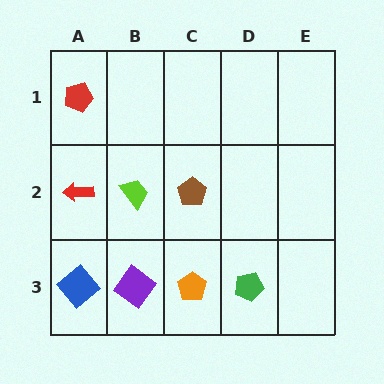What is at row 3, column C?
An orange pentagon.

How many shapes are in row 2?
3 shapes.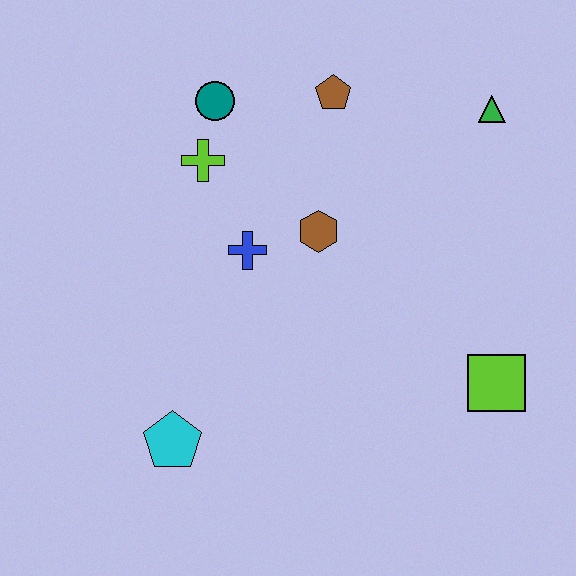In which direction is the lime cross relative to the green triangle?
The lime cross is to the left of the green triangle.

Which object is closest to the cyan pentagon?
The blue cross is closest to the cyan pentagon.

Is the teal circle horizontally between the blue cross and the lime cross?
Yes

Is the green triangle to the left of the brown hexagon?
No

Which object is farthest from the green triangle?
The cyan pentagon is farthest from the green triangle.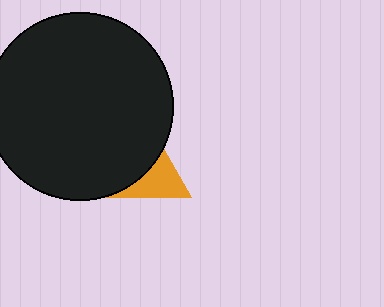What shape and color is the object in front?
The object in front is a black circle.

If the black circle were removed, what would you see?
You would see the complete orange triangle.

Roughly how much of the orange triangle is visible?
A small part of it is visible (roughly 41%).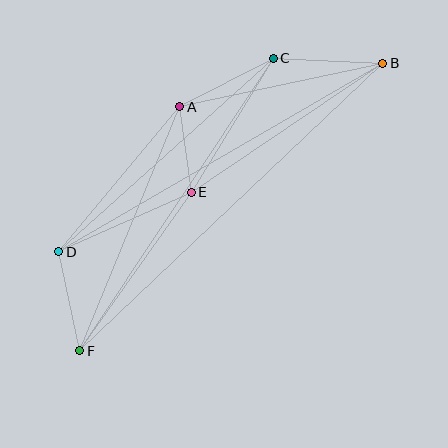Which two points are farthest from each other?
Points B and F are farthest from each other.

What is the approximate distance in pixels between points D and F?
The distance between D and F is approximately 101 pixels.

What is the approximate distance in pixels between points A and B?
The distance between A and B is approximately 207 pixels.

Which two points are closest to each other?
Points A and E are closest to each other.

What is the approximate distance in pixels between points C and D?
The distance between C and D is approximately 289 pixels.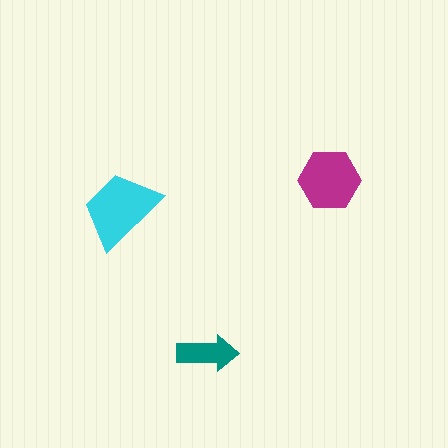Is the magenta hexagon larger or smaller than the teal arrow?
Larger.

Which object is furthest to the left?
The cyan trapezoid is leftmost.